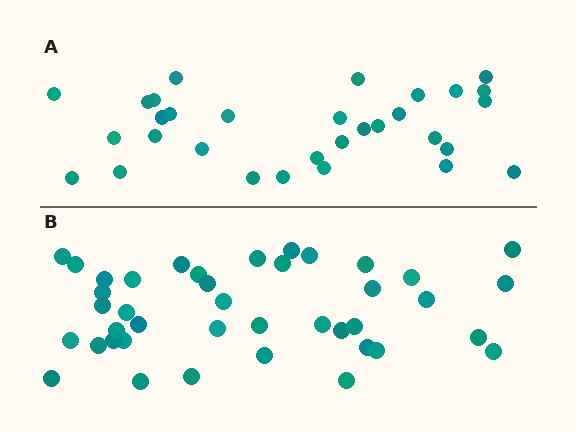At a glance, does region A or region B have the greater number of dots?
Region B (the bottom region) has more dots.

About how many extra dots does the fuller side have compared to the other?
Region B has roughly 10 or so more dots than region A.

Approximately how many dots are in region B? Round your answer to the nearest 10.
About 40 dots. (The exact count is 41, which rounds to 40.)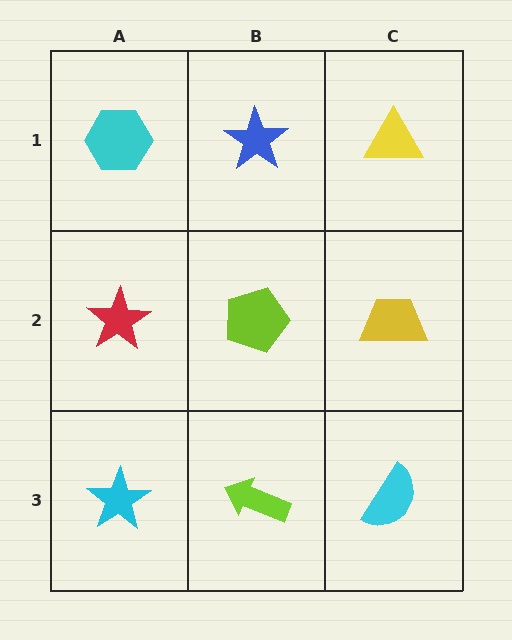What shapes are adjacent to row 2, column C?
A yellow triangle (row 1, column C), a cyan semicircle (row 3, column C), a lime pentagon (row 2, column B).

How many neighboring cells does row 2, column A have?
3.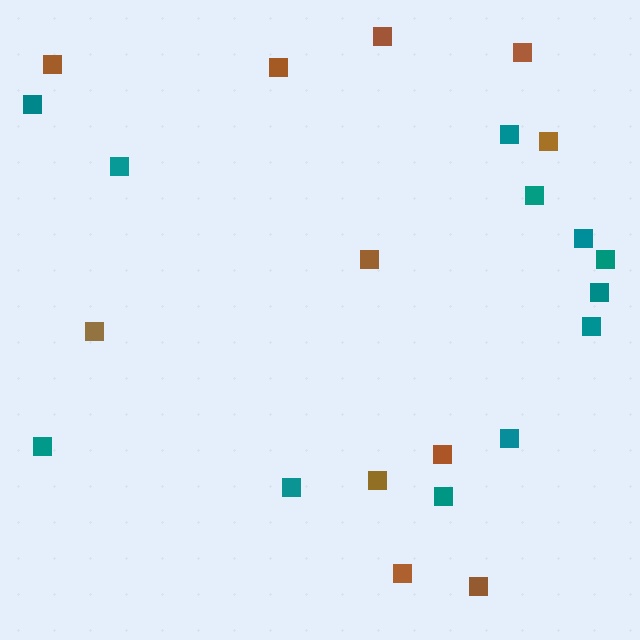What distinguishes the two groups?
There are 2 groups: one group of brown squares (11) and one group of teal squares (12).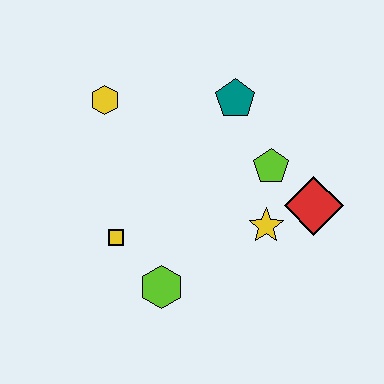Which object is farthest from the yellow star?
The yellow hexagon is farthest from the yellow star.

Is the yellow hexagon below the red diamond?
No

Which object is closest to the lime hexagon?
The yellow square is closest to the lime hexagon.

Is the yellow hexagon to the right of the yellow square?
No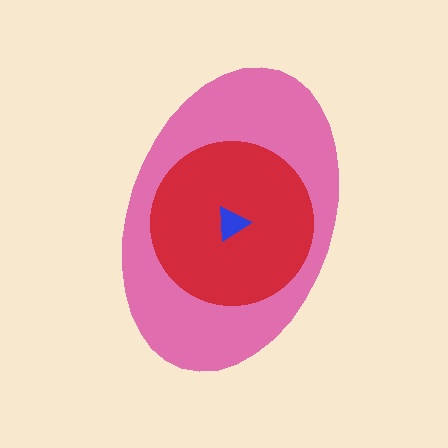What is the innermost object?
The blue triangle.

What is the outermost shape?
The pink ellipse.